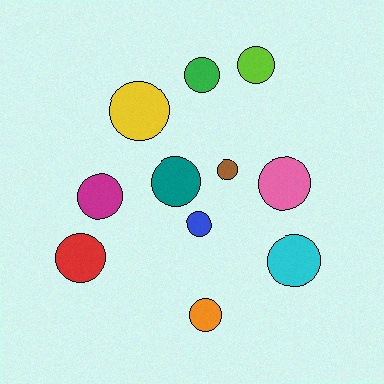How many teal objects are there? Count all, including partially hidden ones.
There is 1 teal object.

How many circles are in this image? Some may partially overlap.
There are 11 circles.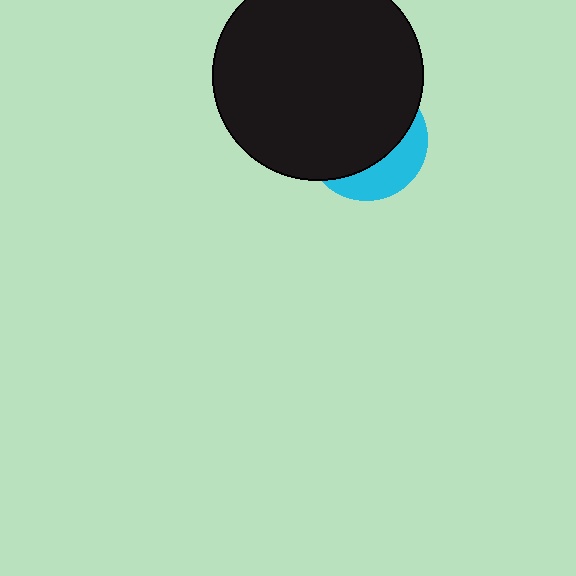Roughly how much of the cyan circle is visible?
A small part of it is visible (roughly 31%).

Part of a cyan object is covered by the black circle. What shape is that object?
It is a circle.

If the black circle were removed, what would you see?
You would see the complete cyan circle.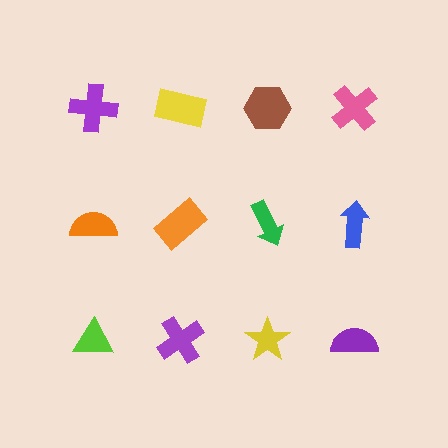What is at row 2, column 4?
A blue arrow.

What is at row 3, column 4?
A purple semicircle.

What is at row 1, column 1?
A purple cross.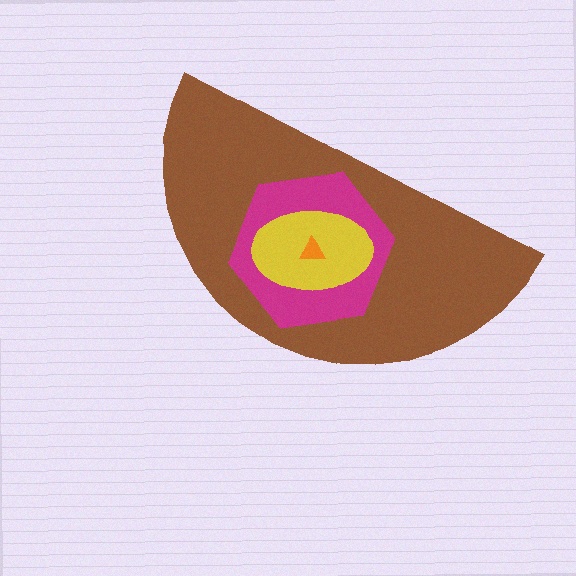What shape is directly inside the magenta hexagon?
The yellow ellipse.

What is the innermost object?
The orange triangle.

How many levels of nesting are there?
4.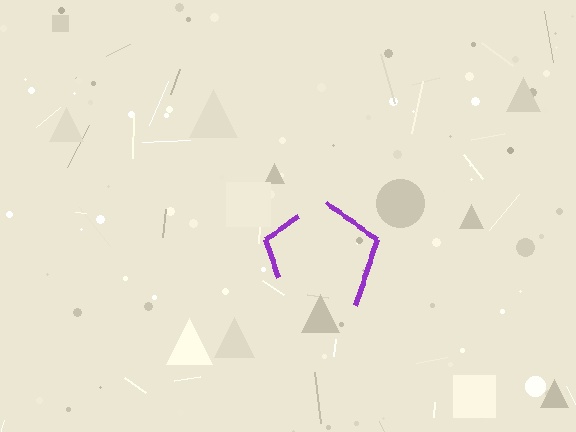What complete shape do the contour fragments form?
The contour fragments form a pentagon.